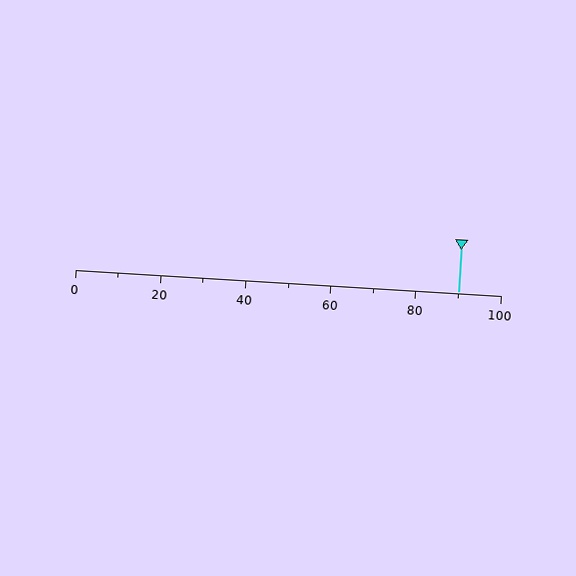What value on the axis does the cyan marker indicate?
The marker indicates approximately 90.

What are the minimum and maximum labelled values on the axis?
The axis runs from 0 to 100.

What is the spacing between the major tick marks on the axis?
The major ticks are spaced 20 apart.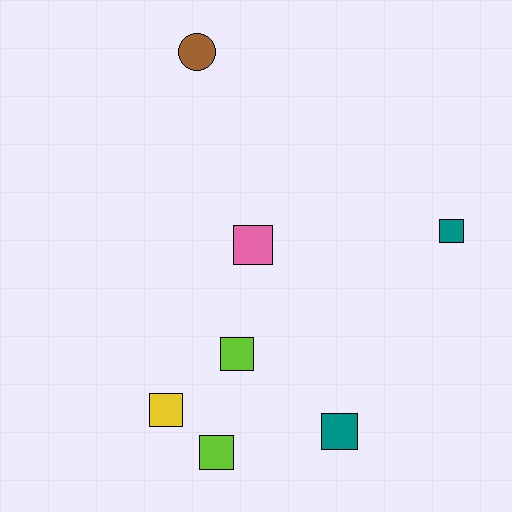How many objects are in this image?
There are 7 objects.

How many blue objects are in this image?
There are no blue objects.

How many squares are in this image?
There are 6 squares.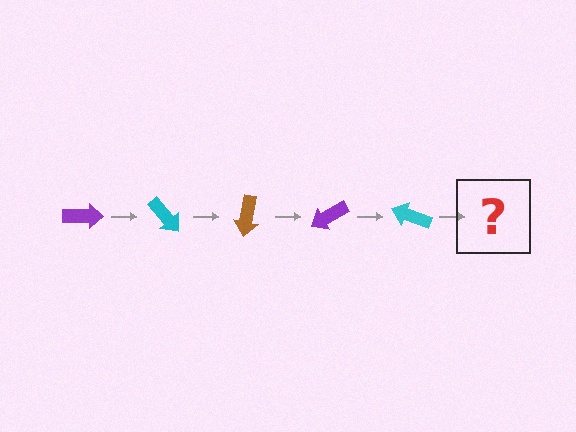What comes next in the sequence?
The next element should be a brown arrow, rotated 250 degrees from the start.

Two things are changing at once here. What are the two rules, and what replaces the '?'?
The two rules are that it rotates 50 degrees each step and the color cycles through purple, cyan, and brown. The '?' should be a brown arrow, rotated 250 degrees from the start.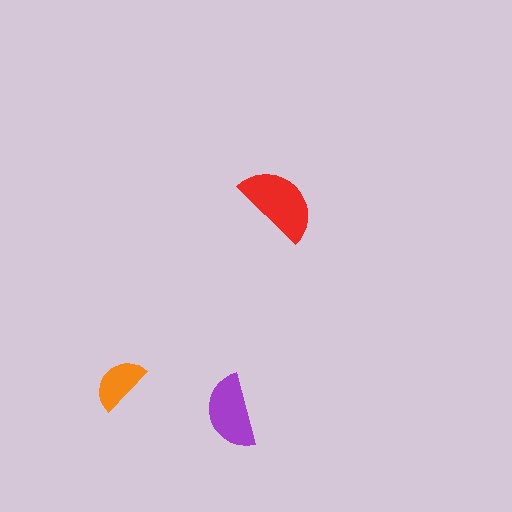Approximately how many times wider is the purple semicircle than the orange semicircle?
About 1.5 times wider.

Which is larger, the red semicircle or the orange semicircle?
The red one.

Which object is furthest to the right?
The red semicircle is rightmost.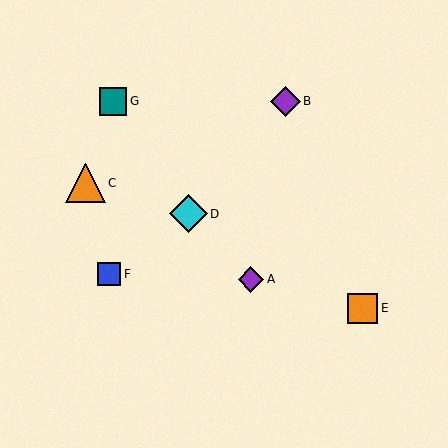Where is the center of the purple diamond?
The center of the purple diamond is at (251, 279).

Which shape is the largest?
The orange triangle (labeled C) is the largest.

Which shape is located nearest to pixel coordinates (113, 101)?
The teal square (labeled G) at (113, 101) is nearest to that location.